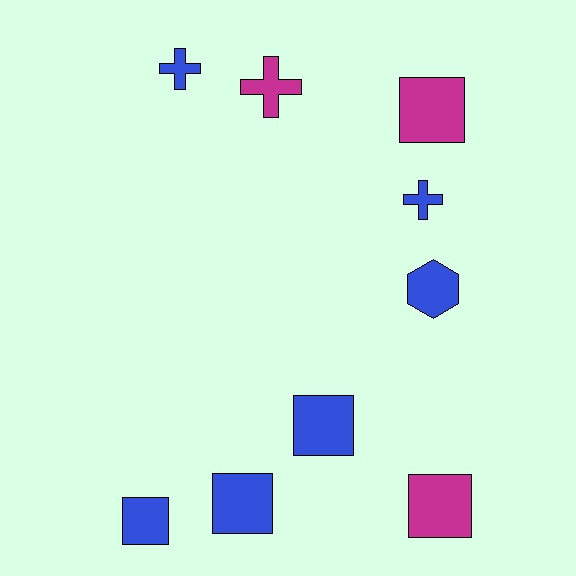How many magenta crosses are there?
There is 1 magenta cross.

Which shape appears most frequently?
Square, with 5 objects.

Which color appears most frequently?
Blue, with 6 objects.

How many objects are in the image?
There are 9 objects.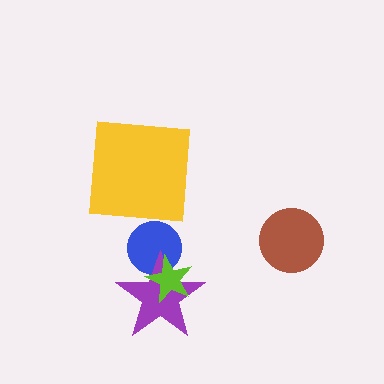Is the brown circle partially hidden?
No, no other shape covers it.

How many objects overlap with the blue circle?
2 objects overlap with the blue circle.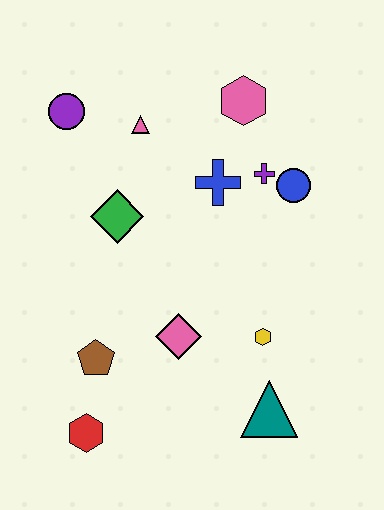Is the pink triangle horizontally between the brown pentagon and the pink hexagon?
Yes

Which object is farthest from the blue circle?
The red hexagon is farthest from the blue circle.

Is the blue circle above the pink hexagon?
No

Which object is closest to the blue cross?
The purple cross is closest to the blue cross.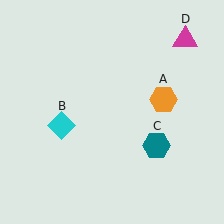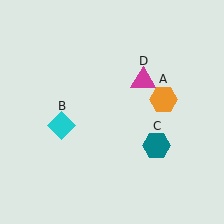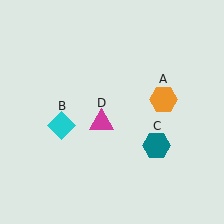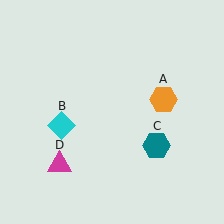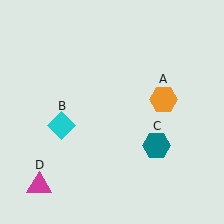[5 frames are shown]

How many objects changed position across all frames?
1 object changed position: magenta triangle (object D).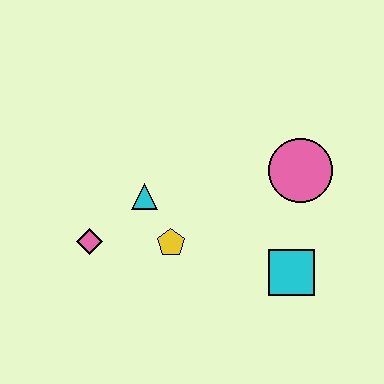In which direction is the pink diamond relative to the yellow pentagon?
The pink diamond is to the left of the yellow pentagon.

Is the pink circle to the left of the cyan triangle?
No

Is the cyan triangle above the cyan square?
Yes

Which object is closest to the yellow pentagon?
The cyan triangle is closest to the yellow pentagon.